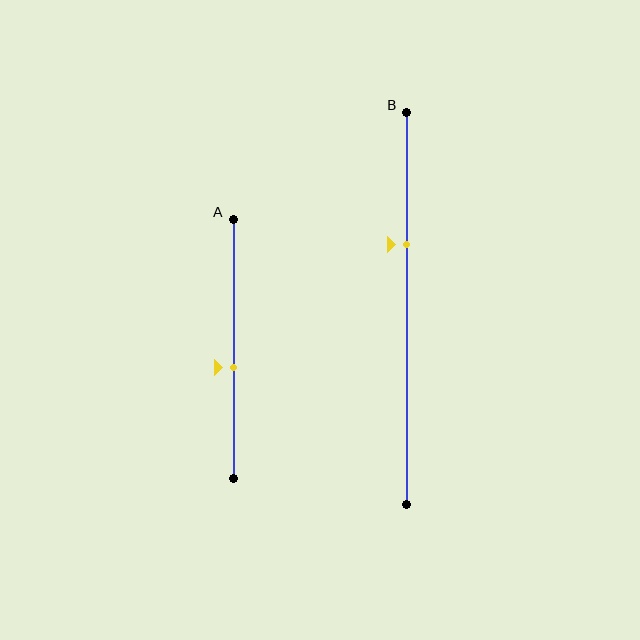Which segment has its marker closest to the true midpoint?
Segment A has its marker closest to the true midpoint.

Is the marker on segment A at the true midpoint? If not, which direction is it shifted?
No, the marker on segment A is shifted downward by about 7% of the segment length.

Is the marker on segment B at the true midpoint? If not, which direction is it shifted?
No, the marker on segment B is shifted upward by about 16% of the segment length.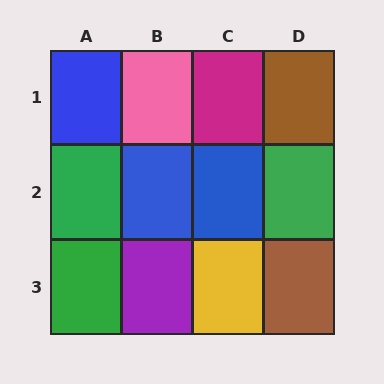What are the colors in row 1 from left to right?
Blue, pink, magenta, brown.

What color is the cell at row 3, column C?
Yellow.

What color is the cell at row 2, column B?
Blue.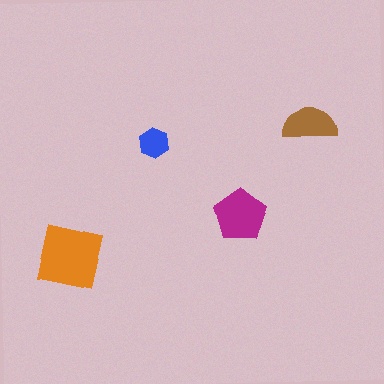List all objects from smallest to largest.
The blue hexagon, the brown semicircle, the magenta pentagon, the orange square.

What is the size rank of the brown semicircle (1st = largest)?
3rd.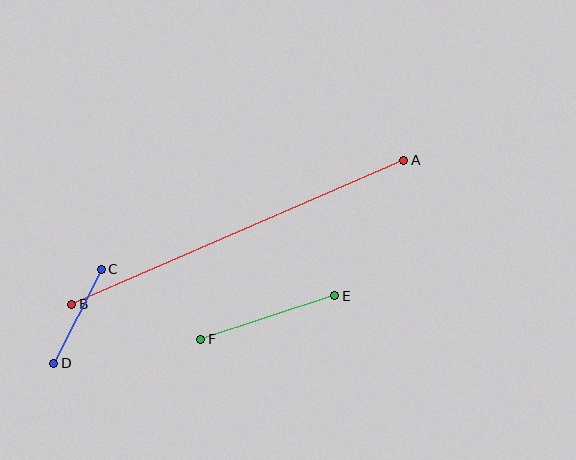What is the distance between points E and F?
The distance is approximately 141 pixels.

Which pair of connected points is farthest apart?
Points A and B are farthest apart.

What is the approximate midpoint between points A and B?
The midpoint is at approximately (238, 232) pixels.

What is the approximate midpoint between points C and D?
The midpoint is at approximately (78, 316) pixels.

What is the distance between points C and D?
The distance is approximately 106 pixels.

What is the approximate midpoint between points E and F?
The midpoint is at approximately (268, 317) pixels.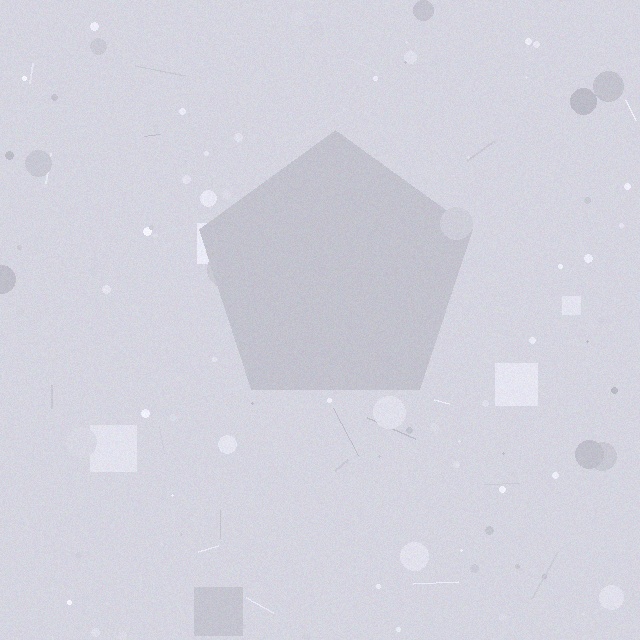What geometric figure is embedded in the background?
A pentagon is embedded in the background.